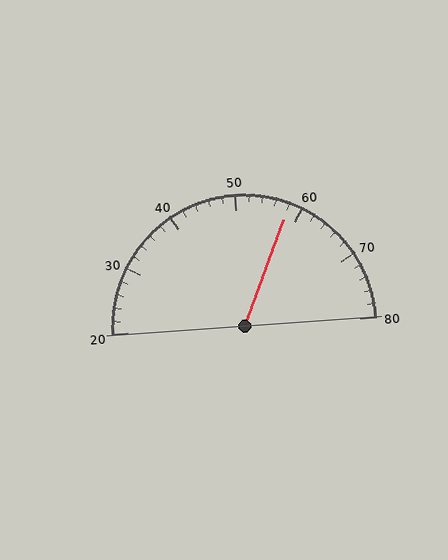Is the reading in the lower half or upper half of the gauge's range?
The reading is in the upper half of the range (20 to 80).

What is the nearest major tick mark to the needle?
The nearest major tick mark is 60.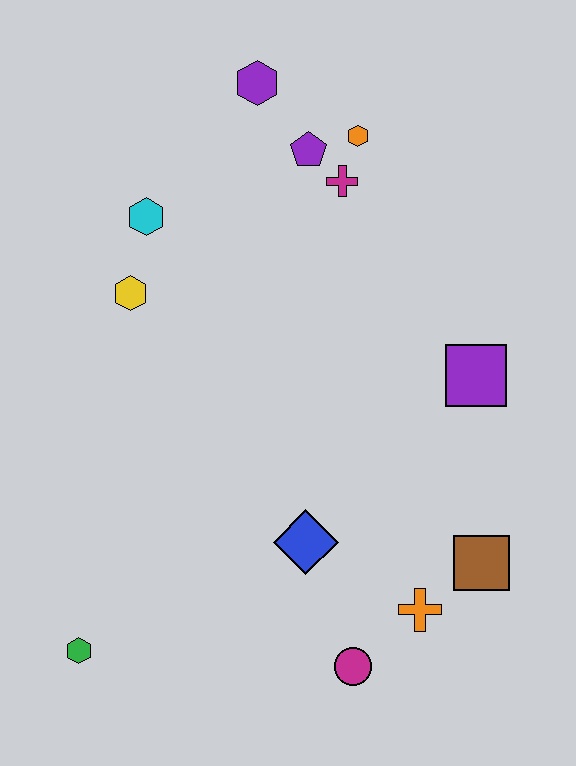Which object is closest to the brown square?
The orange cross is closest to the brown square.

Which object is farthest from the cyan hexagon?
The magenta circle is farthest from the cyan hexagon.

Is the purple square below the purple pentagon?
Yes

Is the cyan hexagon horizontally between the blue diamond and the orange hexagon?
No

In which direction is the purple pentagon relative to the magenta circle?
The purple pentagon is above the magenta circle.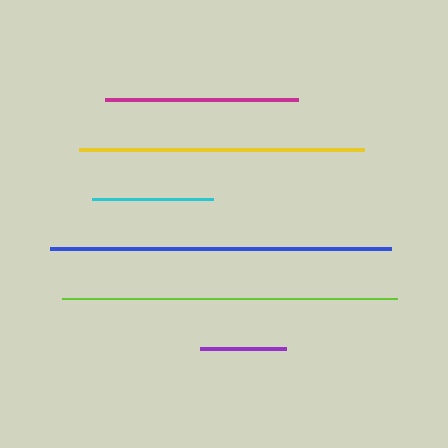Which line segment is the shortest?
The purple line is the shortest at approximately 87 pixels.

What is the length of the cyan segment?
The cyan segment is approximately 121 pixels long.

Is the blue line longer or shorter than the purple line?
The blue line is longer than the purple line.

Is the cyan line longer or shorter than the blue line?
The blue line is longer than the cyan line.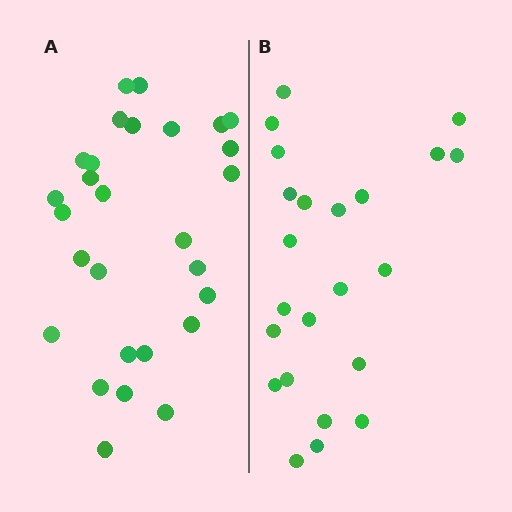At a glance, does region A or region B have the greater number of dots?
Region A (the left region) has more dots.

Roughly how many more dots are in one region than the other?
Region A has about 5 more dots than region B.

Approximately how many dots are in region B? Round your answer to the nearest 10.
About 20 dots. (The exact count is 23, which rounds to 20.)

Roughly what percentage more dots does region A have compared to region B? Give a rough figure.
About 20% more.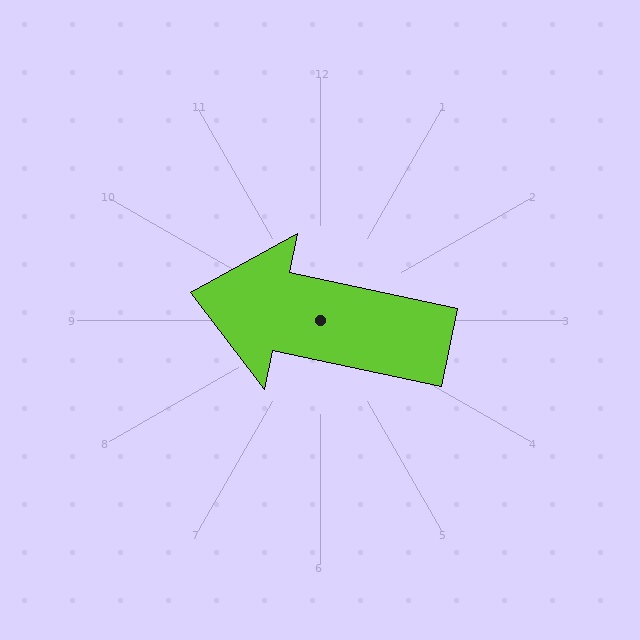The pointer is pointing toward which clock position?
Roughly 9 o'clock.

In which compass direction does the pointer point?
West.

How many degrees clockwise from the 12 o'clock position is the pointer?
Approximately 282 degrees.